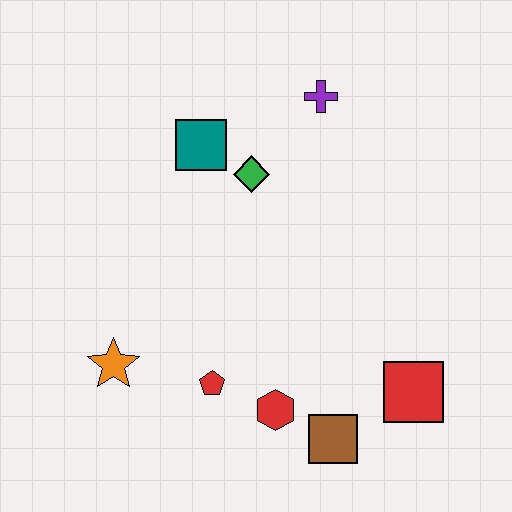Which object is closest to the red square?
The brown square is closest to the red square.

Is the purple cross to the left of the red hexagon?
No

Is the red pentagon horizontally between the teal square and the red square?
Yes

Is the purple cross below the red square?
No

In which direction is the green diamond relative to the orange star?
The green diamond is above the orange star.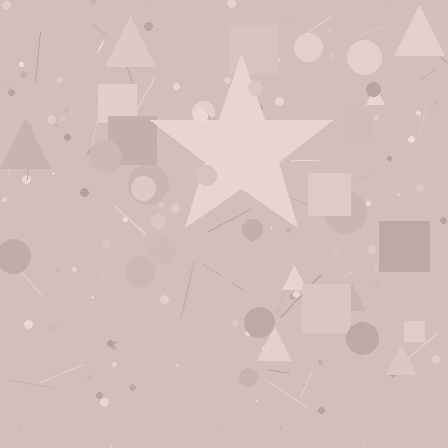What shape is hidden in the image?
A star is hidden in the image.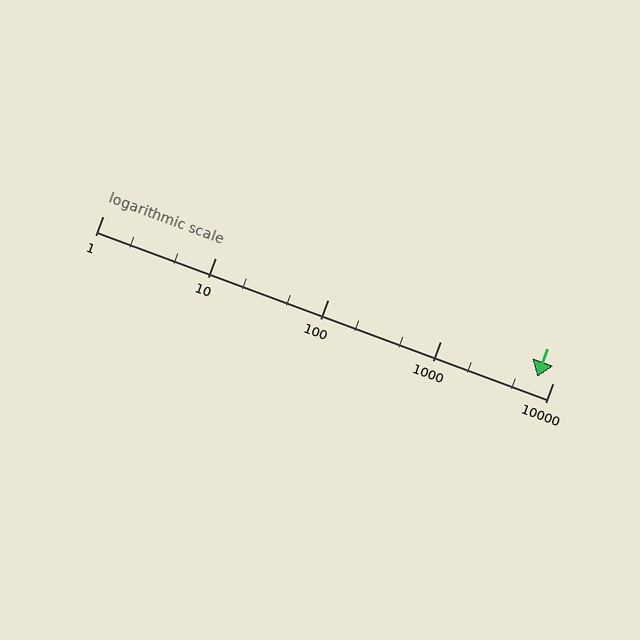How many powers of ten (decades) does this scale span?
The scale spans 4 decades, from 1 to 10000.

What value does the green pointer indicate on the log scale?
The pointer indicates approximately 7300.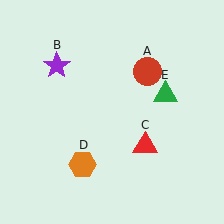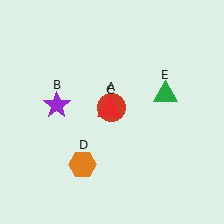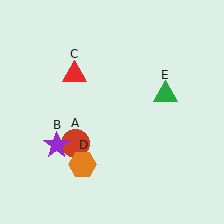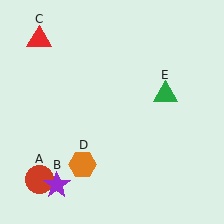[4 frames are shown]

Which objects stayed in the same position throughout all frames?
Orange hexagon (object D) and green triangle (object E) remained stationary.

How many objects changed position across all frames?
3 objects changed position: red circle (object A), purple star (object B), red triangle (object C).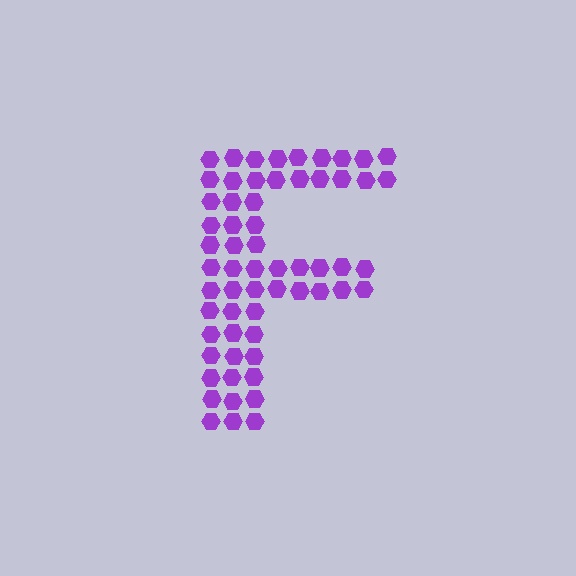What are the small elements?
The small elements are hexagons.